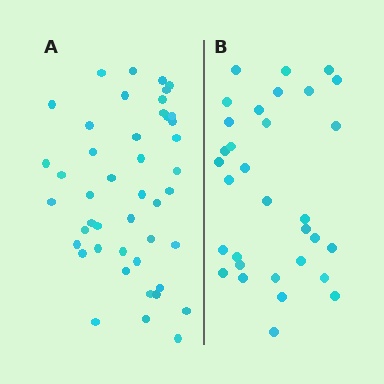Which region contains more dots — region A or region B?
Region A (the left region) has more dots.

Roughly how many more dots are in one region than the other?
Region A has approximately 15 more dots than region B.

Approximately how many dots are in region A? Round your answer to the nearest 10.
About 40 dots. (The exact count is 45, which rounds to 40.)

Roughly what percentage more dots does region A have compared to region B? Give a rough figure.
About 40% more.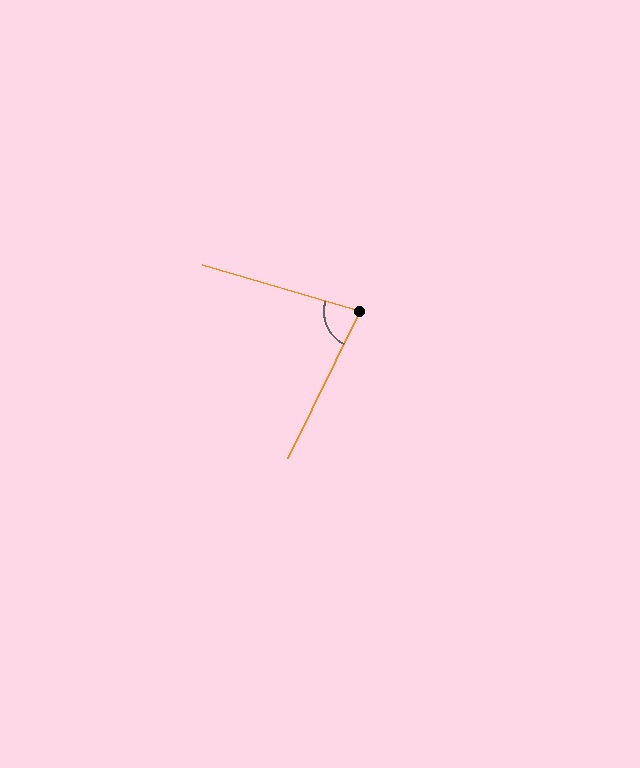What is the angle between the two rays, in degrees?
Approximately 80 degrees.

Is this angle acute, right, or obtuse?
It is acute.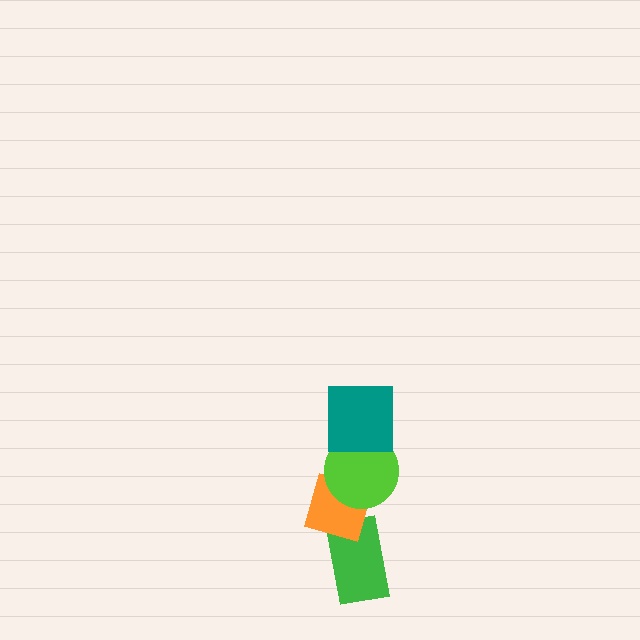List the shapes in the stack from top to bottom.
From top to bottom: the teal square, the lime circle, the orange diamond, the green rectangle.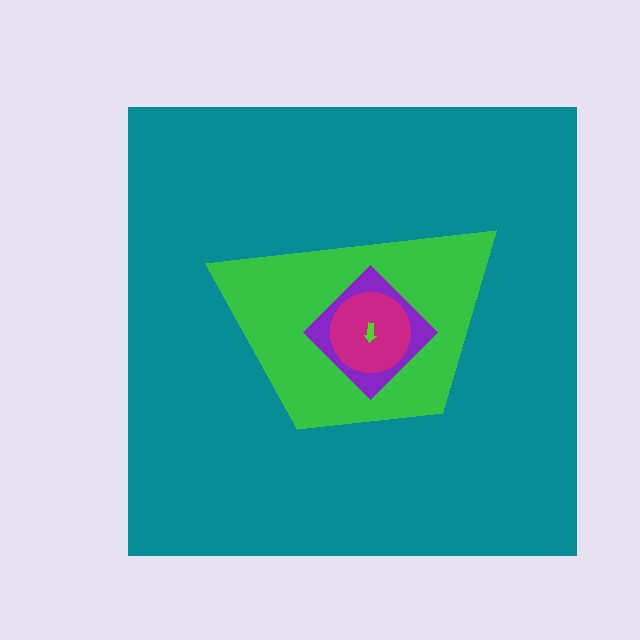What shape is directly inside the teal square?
The green trapezoid.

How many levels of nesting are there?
5.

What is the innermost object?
The lime arrow.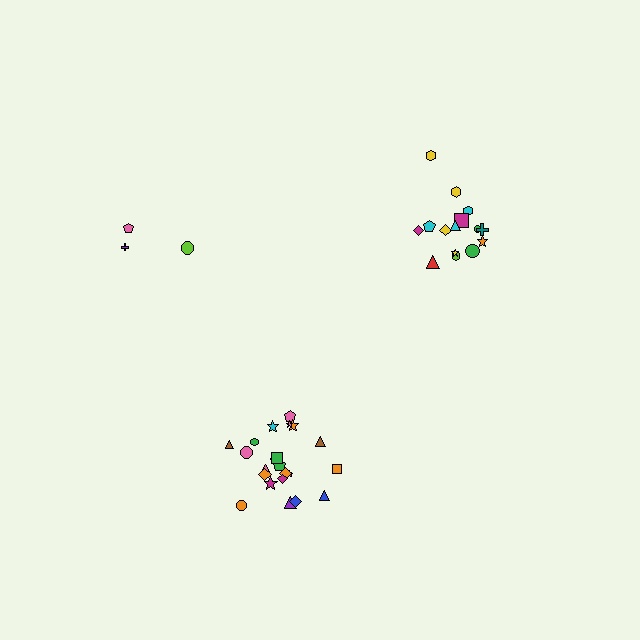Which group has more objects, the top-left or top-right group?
The top-right group.